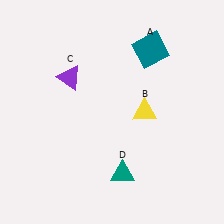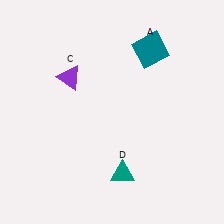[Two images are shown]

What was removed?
The yellow triangle (B) was removed in Image 2.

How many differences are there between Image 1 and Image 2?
There is 1 difference between the two images.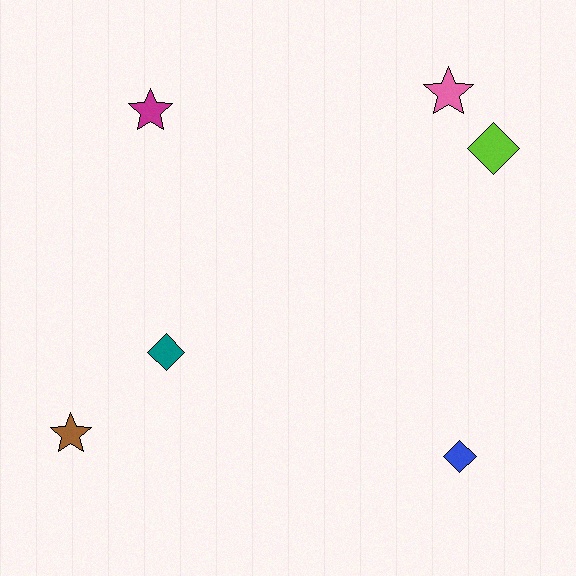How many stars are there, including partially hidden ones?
There are 3 stars.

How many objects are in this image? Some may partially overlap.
There are 6 objects.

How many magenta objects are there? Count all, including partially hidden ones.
There is 1 magenta object.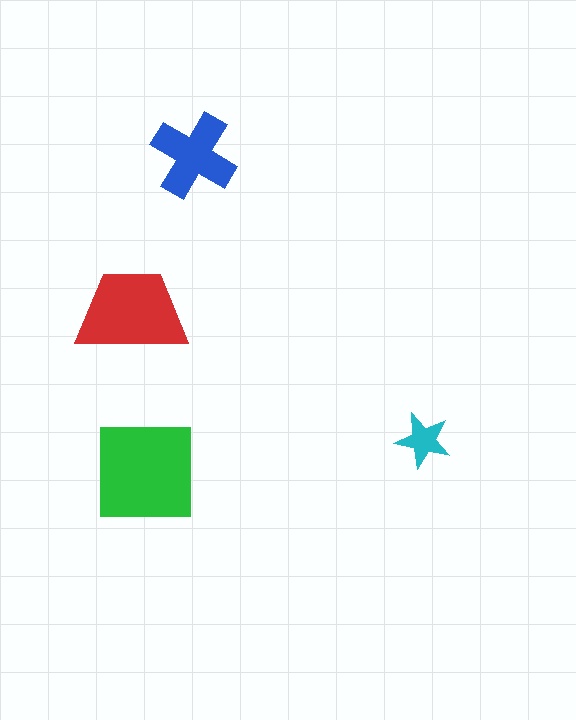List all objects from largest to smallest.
The green square, the red trapezoid, the blue cross, the cyan star.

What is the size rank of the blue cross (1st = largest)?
3rd.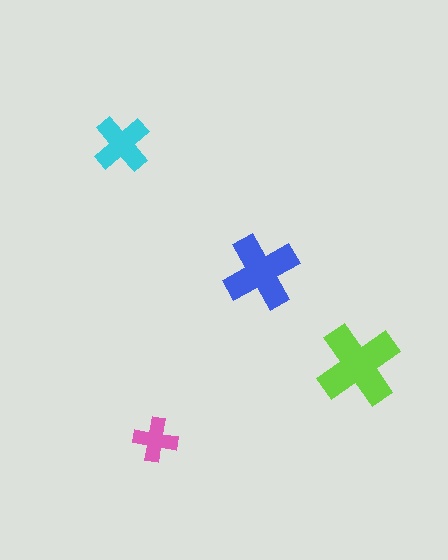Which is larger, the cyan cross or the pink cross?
The cyan one.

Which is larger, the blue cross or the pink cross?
The blue one.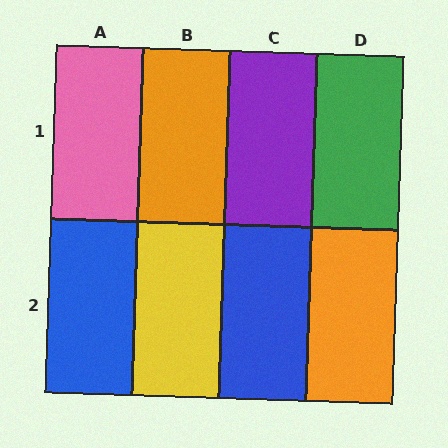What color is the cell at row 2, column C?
Blue.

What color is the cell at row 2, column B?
Yellow.